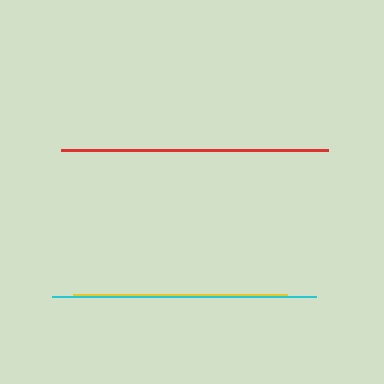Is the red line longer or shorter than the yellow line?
The red line is longer than the yellow line.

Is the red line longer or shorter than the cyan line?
The red line is longer than the cyan line.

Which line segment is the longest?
The red line is the longest at approximately 267 pixels.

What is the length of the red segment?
The red segment is approximately 267 pixels long.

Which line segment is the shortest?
The yellow line is the shortest at approximately 215 pixels.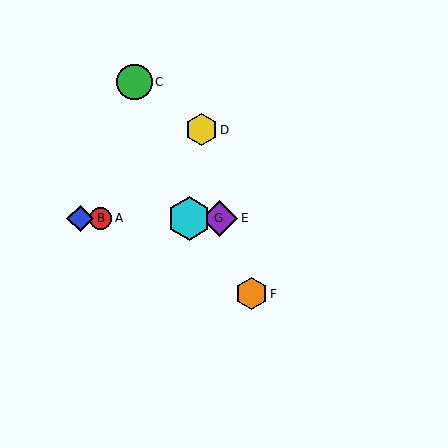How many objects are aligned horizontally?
4 objects (A, B, E, G) are aligned horizontally.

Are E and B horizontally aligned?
Yes, both are at y≈218.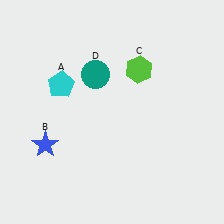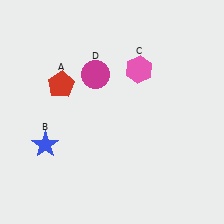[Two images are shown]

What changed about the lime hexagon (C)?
In Image 1, C is lime. In Image 2, it changed to pink.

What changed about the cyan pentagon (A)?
In Image 1, A is cyan. In Image 2, it changed to red.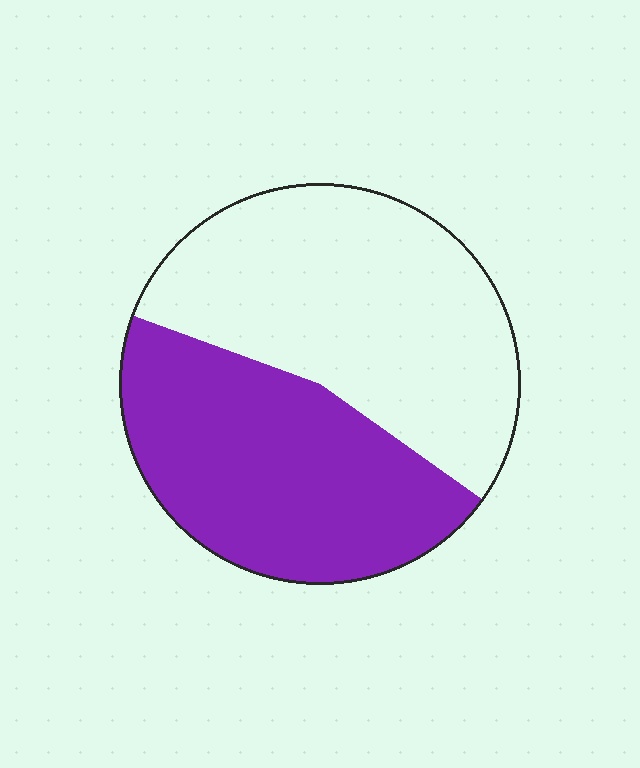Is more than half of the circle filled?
No.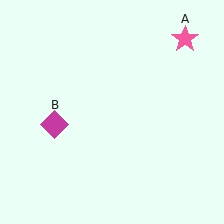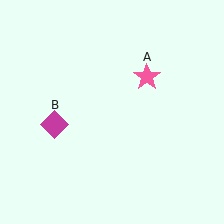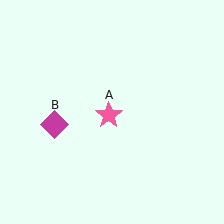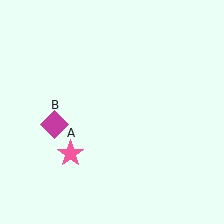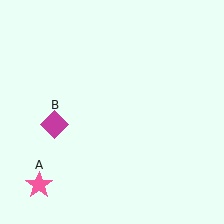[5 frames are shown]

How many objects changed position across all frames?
1 object changed position: pink star (object A).